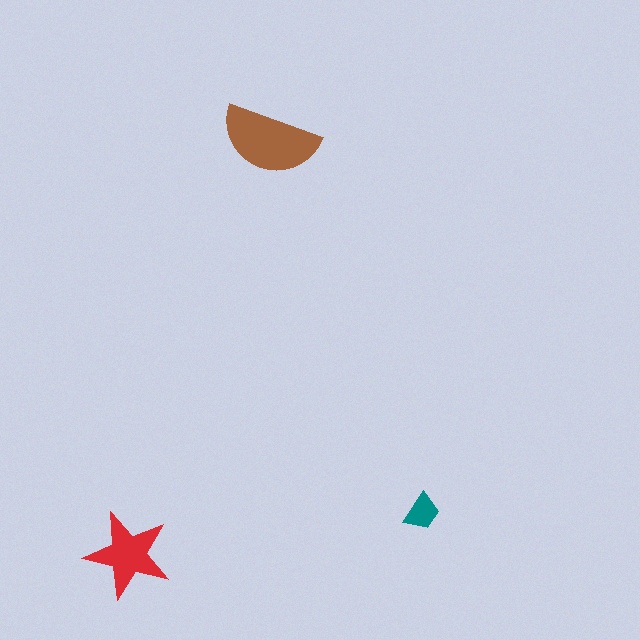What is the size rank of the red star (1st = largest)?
2nd.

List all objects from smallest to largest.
The teal trapezoid, the red star, the brown semicircle.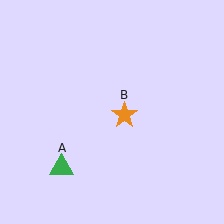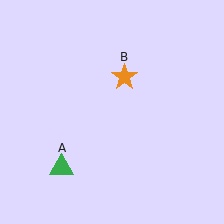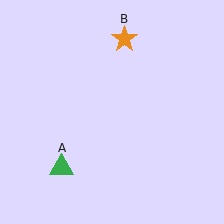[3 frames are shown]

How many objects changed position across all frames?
1 object changed position: orange star (object B).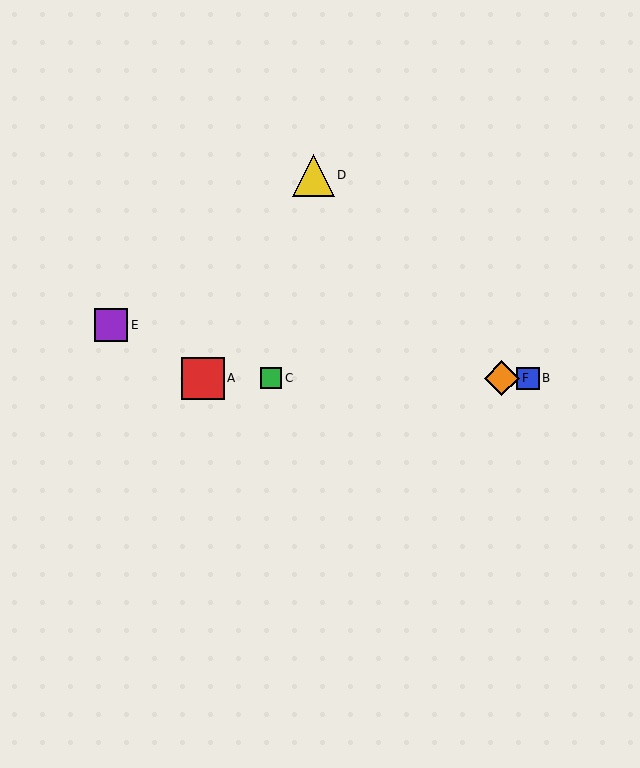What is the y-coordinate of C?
Object C is at y≈378.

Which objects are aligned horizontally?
Objects A, B, C, F are aligned horizontally.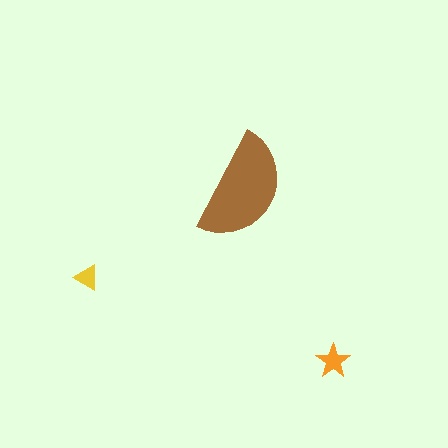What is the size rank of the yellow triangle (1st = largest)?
3rd.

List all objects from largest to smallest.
The brown semicircle, the orange star, the yellow triangle.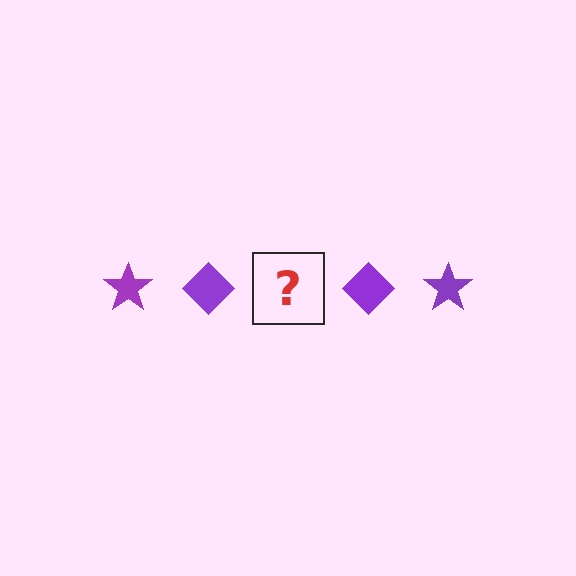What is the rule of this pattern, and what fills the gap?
The rule is that the pattern cycles through star, diamond shapes in purple. The gap should be filled with a purple star.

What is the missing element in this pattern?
The missing element is a purple star.